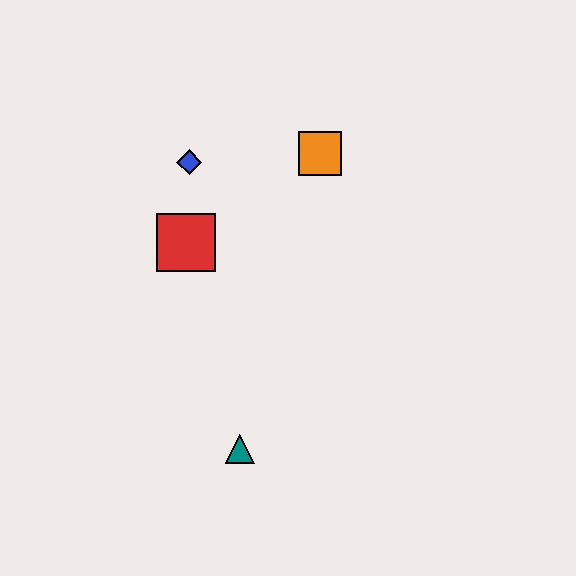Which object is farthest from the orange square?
The teal triangle is farthest from the orange square.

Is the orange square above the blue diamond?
Yes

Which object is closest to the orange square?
The blue diamond is closest to the orange square.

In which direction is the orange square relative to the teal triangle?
The orange square is above the teal triangle.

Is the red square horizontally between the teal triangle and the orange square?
No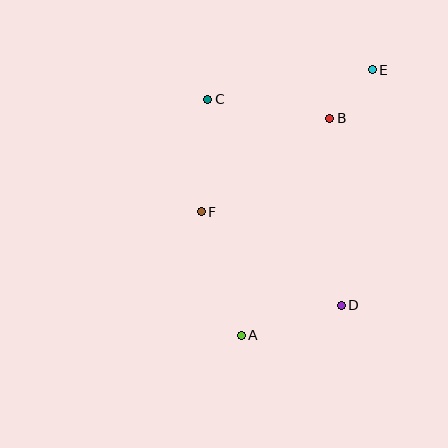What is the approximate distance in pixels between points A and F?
The distance between A and F is approximately 130 pixels.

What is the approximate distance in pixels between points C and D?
The distance between C and D is approximately 245 pixels.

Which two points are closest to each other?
Points B and E are closest to each other.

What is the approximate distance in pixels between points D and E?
The distance between D and E is approximately 237 pixels.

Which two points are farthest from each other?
Points A and E are farthest from each other.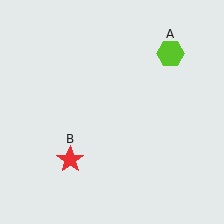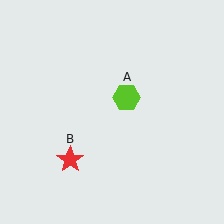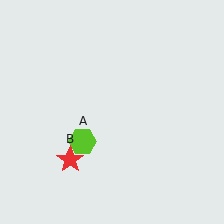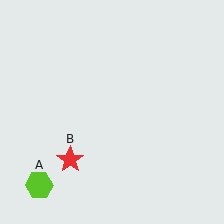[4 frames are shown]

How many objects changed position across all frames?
1 object changed position: lime hexagon (object A).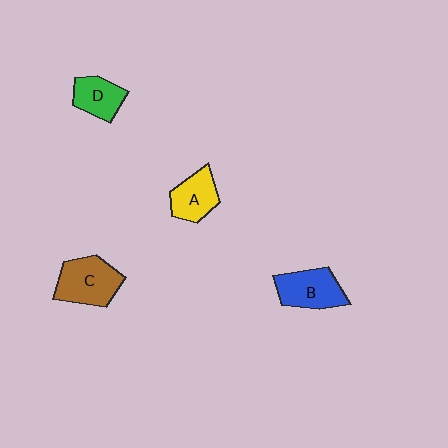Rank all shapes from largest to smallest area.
From largest to smallest: C (brown), B (blue), A (yellow), D (green).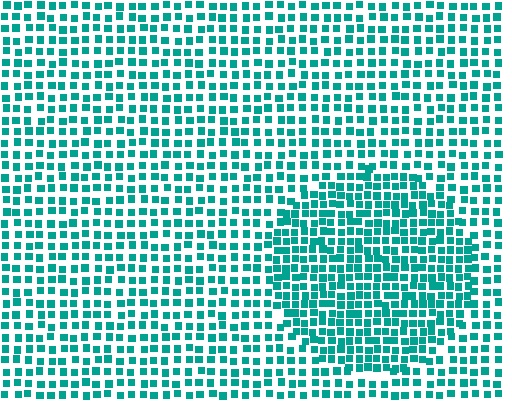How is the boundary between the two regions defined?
The boundary is defined by a change in element density (approximately 1.6x ratio). All elements are the same color, size, and shape.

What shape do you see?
I see a circle.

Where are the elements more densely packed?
The elements are more densely packed inside the circle boundary.